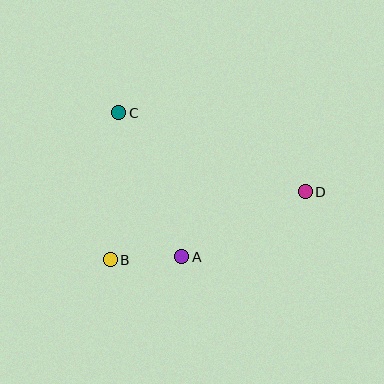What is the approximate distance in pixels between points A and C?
The distance between A and C is approximately 157 pixels.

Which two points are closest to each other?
Points A and B are closest to each other.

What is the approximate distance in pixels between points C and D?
The distance between C and D is approximately 202 pixels.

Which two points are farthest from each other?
Points B and D are farthest from each other.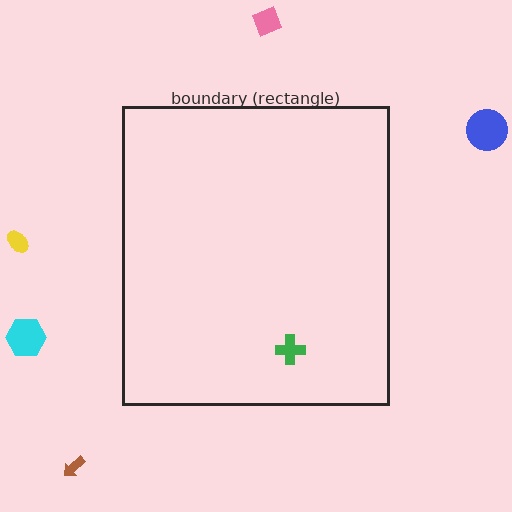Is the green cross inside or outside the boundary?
Inside.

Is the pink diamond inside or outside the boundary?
Outside.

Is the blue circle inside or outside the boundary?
Outside.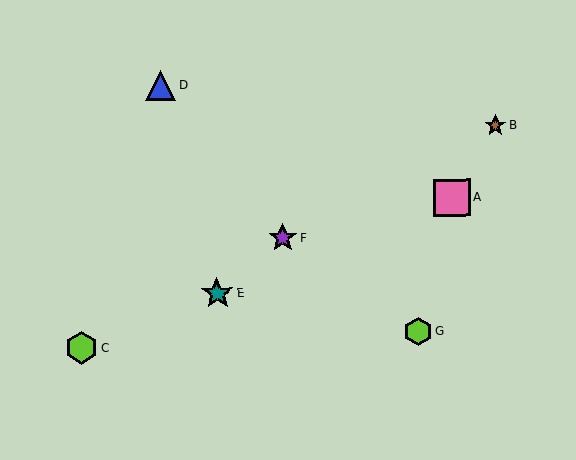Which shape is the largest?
The pink square (labeled A) is the largest.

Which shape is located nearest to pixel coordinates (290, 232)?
The purple star (labeled F) at (283, 238) is nearest to that location.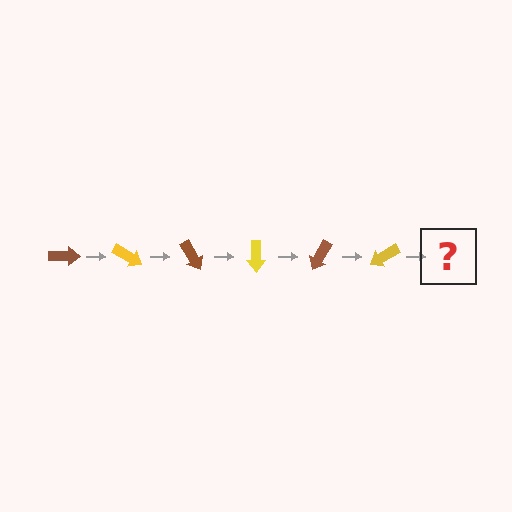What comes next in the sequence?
The next element should be a brown arrow, rotated 180 degrees from the start.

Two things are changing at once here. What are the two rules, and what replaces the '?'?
The two rules are that it rotates 30 degrees each step and the color cycles through brown and yellow. The '?' should be a brown arrow, rotated 180 degrees from the start.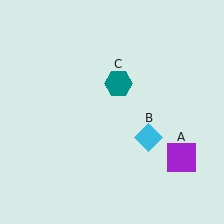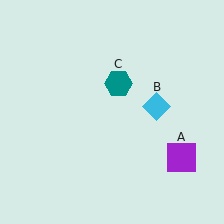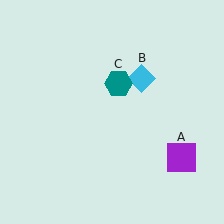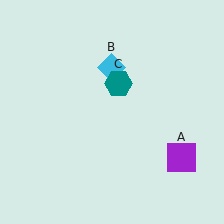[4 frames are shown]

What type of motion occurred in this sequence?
The cyan diamond (object B) rotated counterclockwise around the center of the scene.